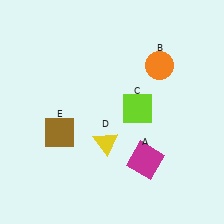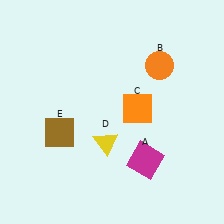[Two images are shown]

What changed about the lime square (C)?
In Image 1, C is lime. In Image 2, it changed to orange.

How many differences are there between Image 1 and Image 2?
There is 1 difference between the two images.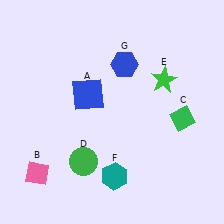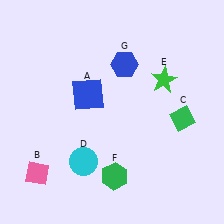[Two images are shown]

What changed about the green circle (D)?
In Image 1, D is green. In Image 2, it changed to cyan.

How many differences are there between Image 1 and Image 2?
There are 2 differences between the two images.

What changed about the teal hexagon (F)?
In Image 1, F is teal. In Image 2, it changed to green.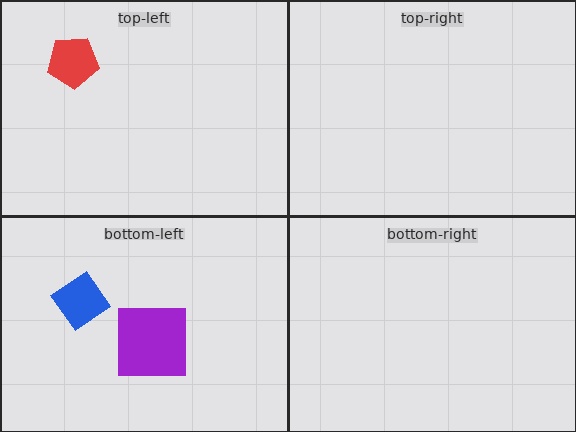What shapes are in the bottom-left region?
The purple square, the blue diamond.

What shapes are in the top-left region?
The red pentagon.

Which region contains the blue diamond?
The bottom-left region.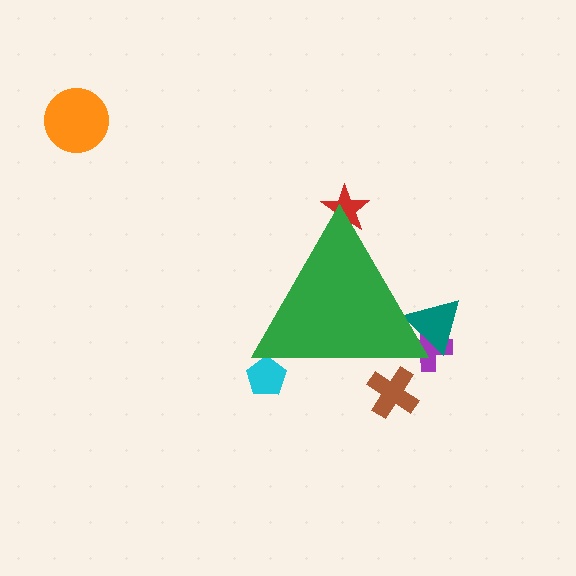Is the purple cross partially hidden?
Yes, the purple cross is partially hidden behind the green triangle.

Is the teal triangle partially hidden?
Yes, the teal triangle is partially hidden behind the green triangle.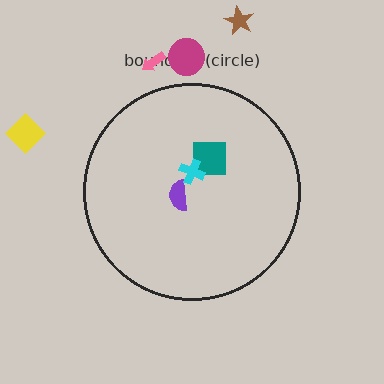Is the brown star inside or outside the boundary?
Outside.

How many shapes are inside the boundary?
3 inside, 4 outside.